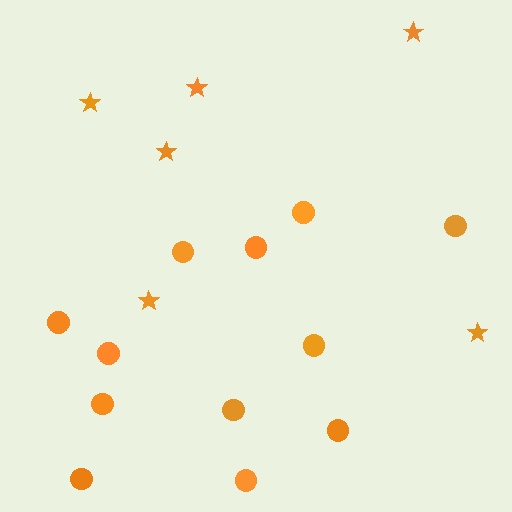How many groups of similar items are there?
There are 2 groups: one group of stars (6) and one group of circles (12).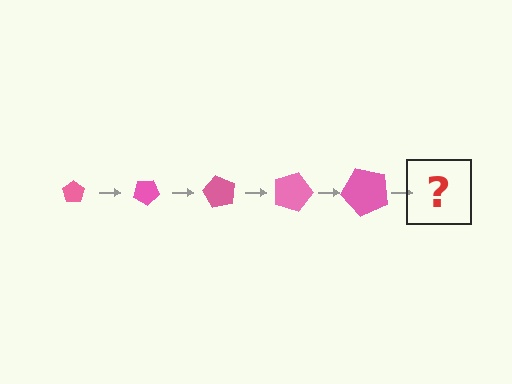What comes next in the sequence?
The next element should be a pentagon, larger than the previous one and rotated 150 degrees from the start.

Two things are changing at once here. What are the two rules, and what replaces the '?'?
The two rules are that the pentagon grows larger each step and it rotates 30 degrees each step. The '?' should be a pentagon, larger than the previous one and rotated 150 degrees from the start.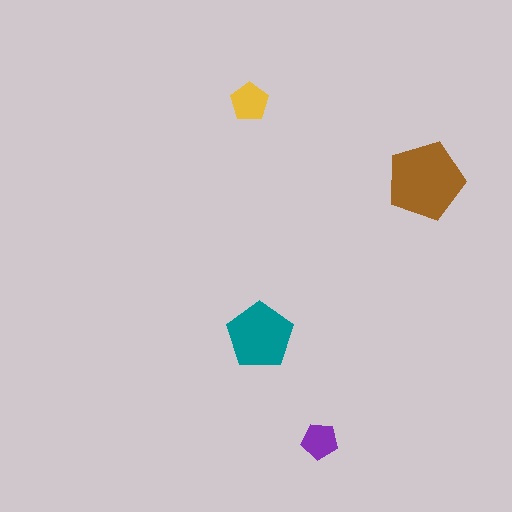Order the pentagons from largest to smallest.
the brown one, the teal one, the yellow one, the purple one.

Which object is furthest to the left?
The yellow pentagon is leftmost.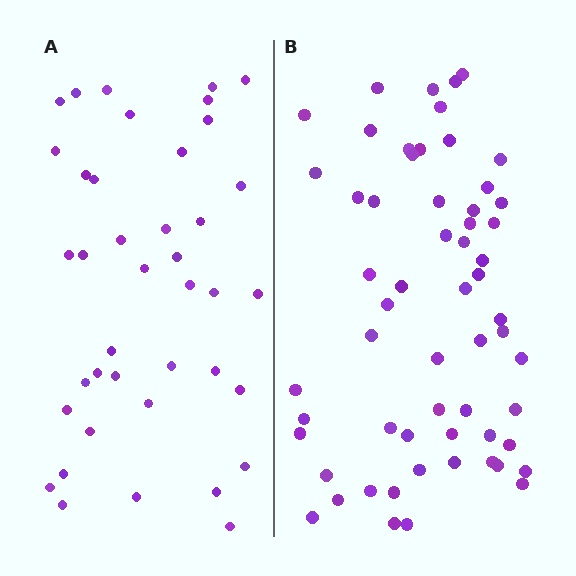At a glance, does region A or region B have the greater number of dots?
Region B (the right region) has more dots.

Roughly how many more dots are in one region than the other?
Region B has approximately 20 more dots than region A.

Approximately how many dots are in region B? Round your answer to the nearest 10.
About 60 dots. (The exact count is 59, which rounds to 60.)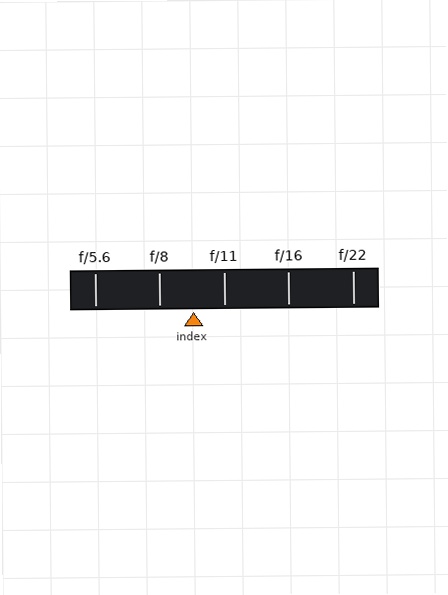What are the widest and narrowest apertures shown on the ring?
The widest aperture shown is f/5.6 and the narrowest is f/22.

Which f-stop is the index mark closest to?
The index mark is closest to f/11.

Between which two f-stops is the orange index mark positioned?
The index mark is between f/8 and f/11.